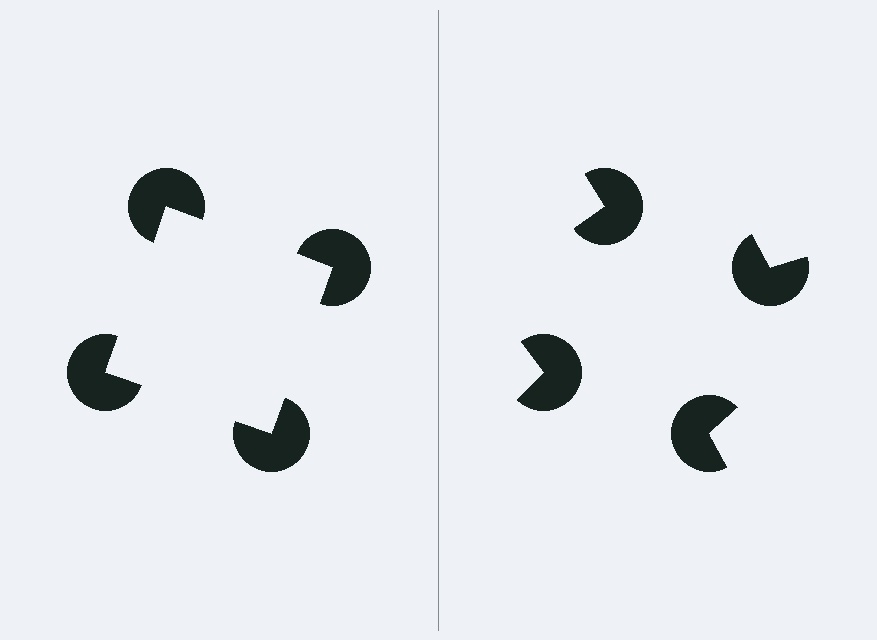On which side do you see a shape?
An illusory square appears on the left side. On the right side the wedge cuts are rotated, so no coherent shape forms.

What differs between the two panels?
The pac-man discs are positioned identically on both sides; only the wedge orientations differ. On the left they align to a square; on the right they are misaligned.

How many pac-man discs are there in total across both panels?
8 — 4 on each side.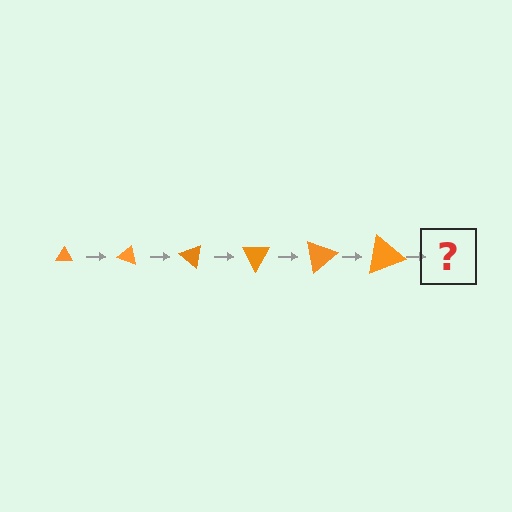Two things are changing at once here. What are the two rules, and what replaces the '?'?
The two rules are that the triangle grows larger each step and it rotates 20 degrees each step. The '?' should be a triangle, larger than the previous one and rotated 120 degrees from the start.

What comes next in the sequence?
The next element should be a triangle, larger than the previous one and rotated 120 degrees from the start.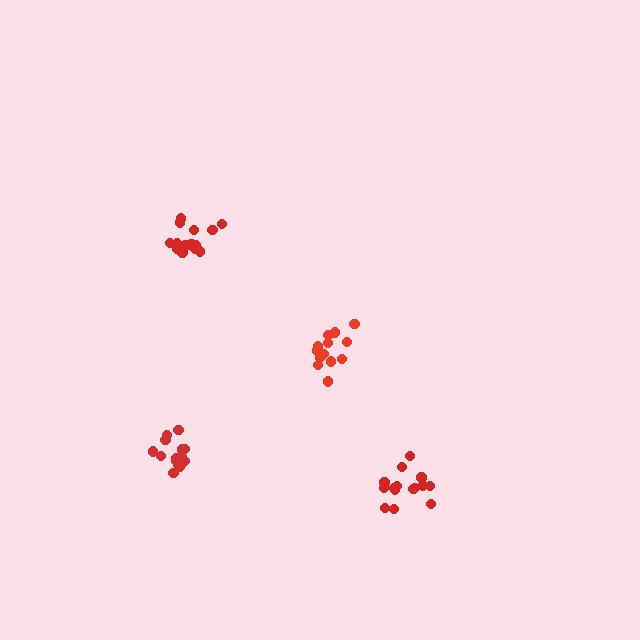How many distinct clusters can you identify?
There are 4 distinct clusters.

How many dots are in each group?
Group 1: 15 dots, Group 2: 13 dots, Group 3: 17 dots, Group 4: 15 dots (60 total).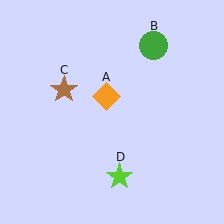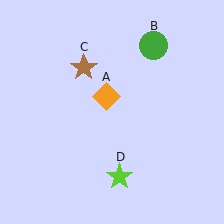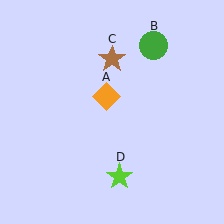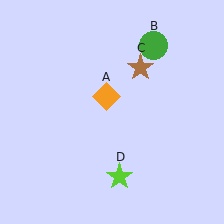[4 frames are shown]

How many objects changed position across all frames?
1 object changed position: brown star (object C).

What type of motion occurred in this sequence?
The brown star (object C) rotated clockwise around the center of the scene.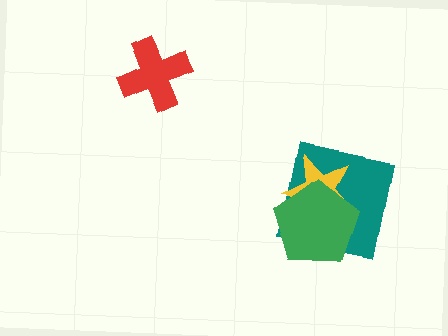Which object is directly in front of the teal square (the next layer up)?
The yellow star is directly in front of the teal square.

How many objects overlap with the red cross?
0 objects overlap with the red cross.